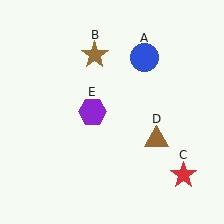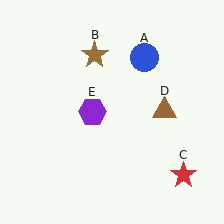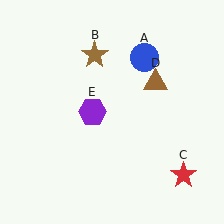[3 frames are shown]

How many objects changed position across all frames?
1 object changed position: brown triangle (object D).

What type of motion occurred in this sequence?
The brown triangle (object D) rotated counterclockwise around the center of the scene.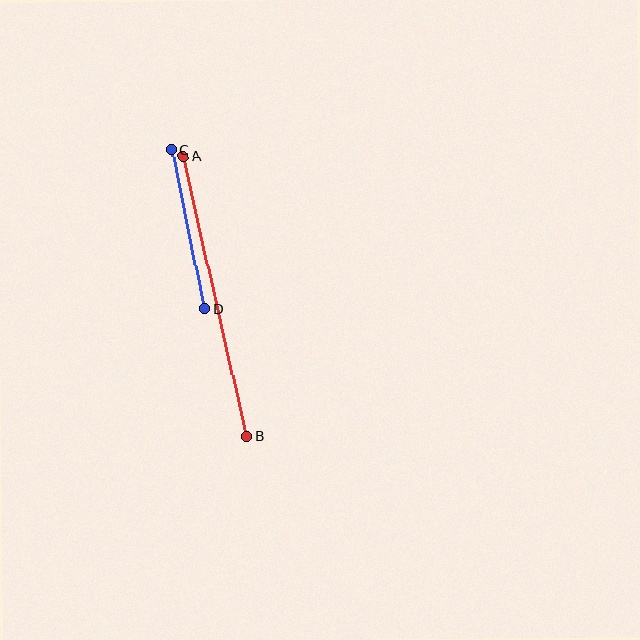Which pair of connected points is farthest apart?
Points A and B are farthest apart.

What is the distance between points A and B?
The distance is approximately 287 pixels.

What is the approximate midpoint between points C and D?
The midpoint is at approximately (188, 229) pixels.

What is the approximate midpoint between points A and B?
The midpoint is at approximately (215, 296) pixels.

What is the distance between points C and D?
The distance is approximately 163 pixels.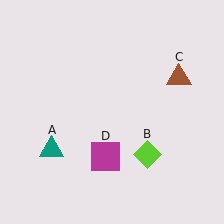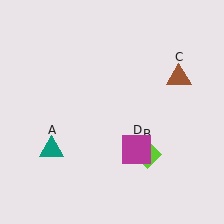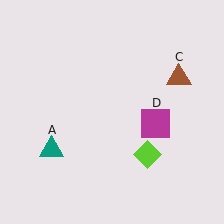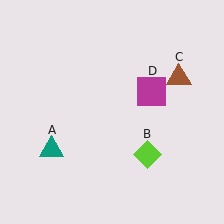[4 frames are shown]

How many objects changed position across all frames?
1 object changed position: magenta square (object D).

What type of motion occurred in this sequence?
The magenta square (object D) rotated counterclockwise around the center of the scene.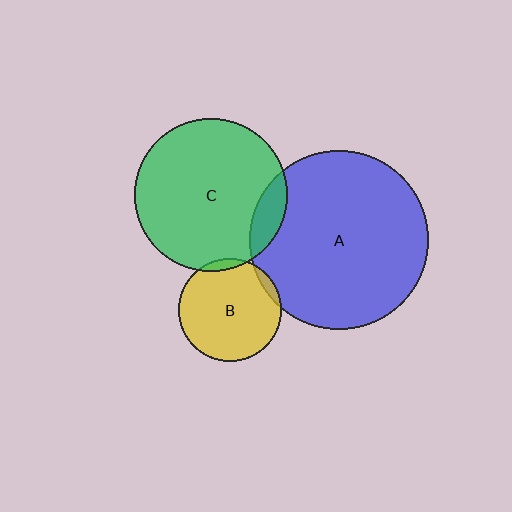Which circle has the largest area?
Circle A (blue).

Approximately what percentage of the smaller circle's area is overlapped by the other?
Approximately 5%.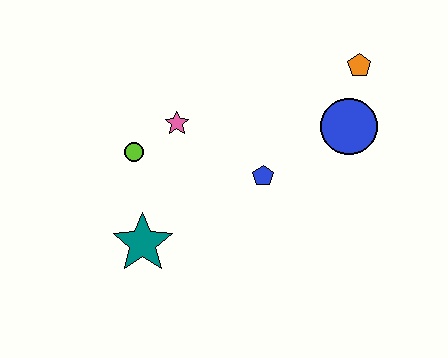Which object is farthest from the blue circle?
The teal star is farthest from the blue circle.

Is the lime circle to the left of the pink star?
Yes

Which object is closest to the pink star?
The lime circle is closest to the pink star.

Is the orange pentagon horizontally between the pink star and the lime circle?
No